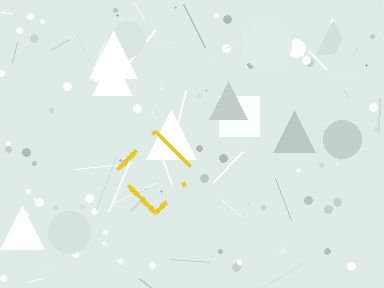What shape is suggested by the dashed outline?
The dashed outline suggests a diamond.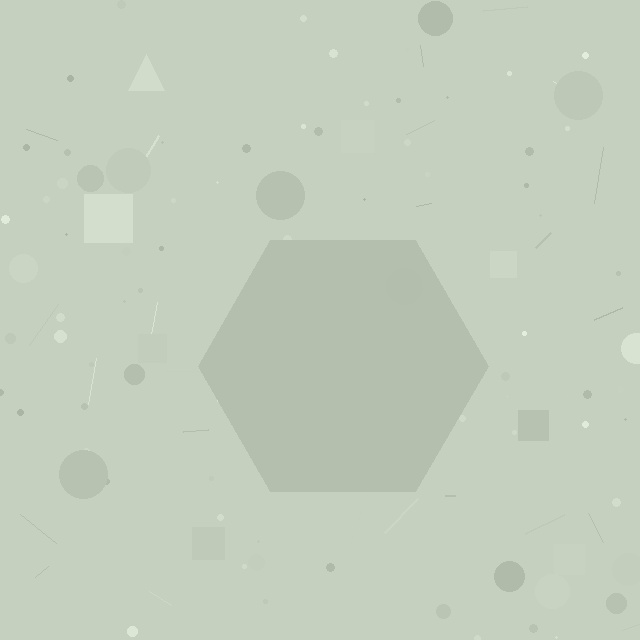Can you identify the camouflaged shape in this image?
The camouflaged shape is a hexagon.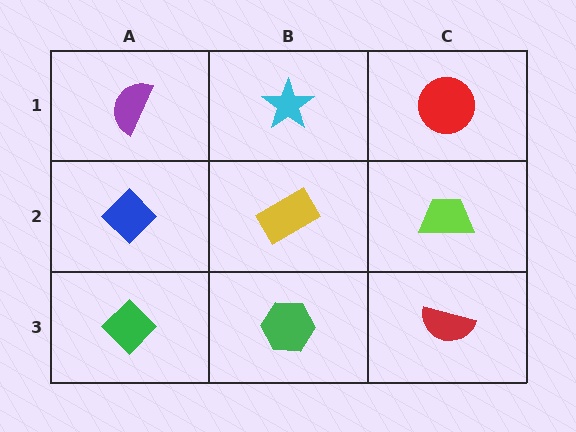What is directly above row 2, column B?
A cyan star.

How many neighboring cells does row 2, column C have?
3.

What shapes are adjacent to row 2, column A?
A purple semicircle (row 1, column A), a green diamond (row 3, column A), a yellow rectangle (row 2, column B).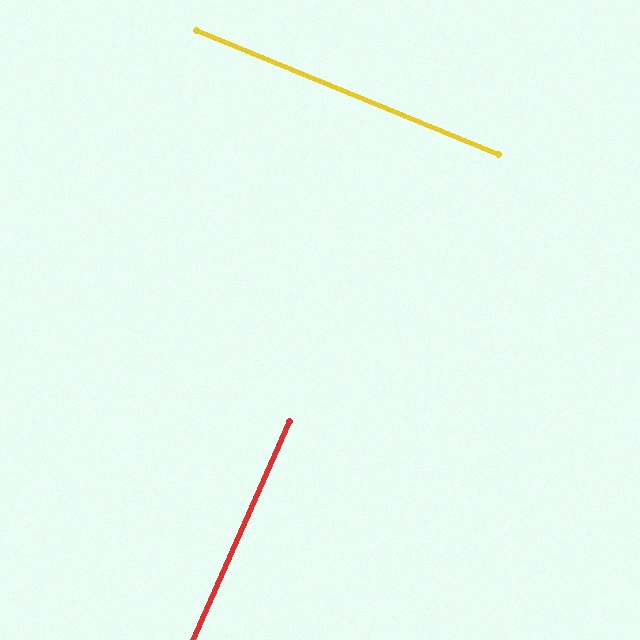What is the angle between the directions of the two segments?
Approximately 88 degrees.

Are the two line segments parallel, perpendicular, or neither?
Perpendicular — they meet at approximately 88°.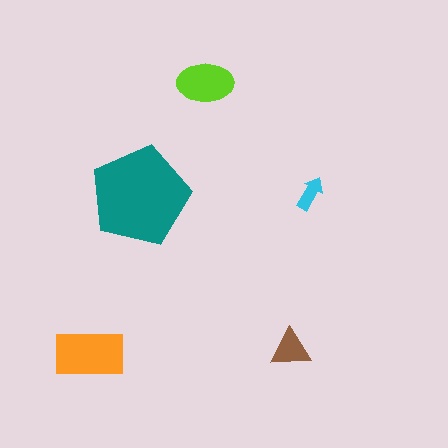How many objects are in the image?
There are 5 objects in the image.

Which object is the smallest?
The cyan arrow.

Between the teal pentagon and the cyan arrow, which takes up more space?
The teal pentagon.